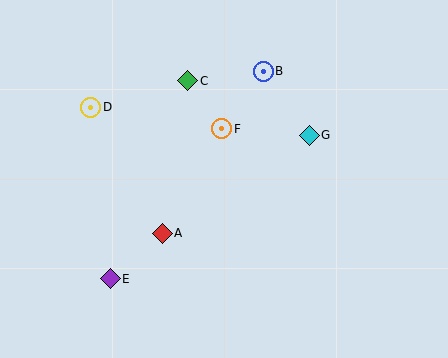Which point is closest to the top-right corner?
Point G is closest to the top-right corner.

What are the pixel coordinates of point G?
Point G is at (309, 135).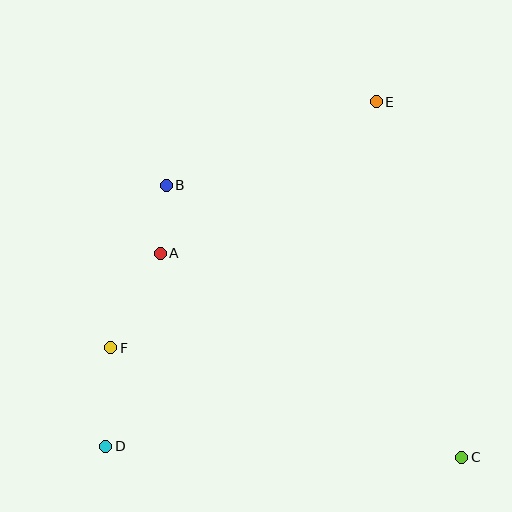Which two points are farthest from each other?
Points D and E are farthest from each other.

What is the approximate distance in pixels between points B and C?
The distance between B and C is approximately 402 pixels.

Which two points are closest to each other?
Points A and B are closest to each other.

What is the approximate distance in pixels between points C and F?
The distance between C and F is approximately 368 pixels.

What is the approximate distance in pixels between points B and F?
The distance between B and F is approximately 172 pixels.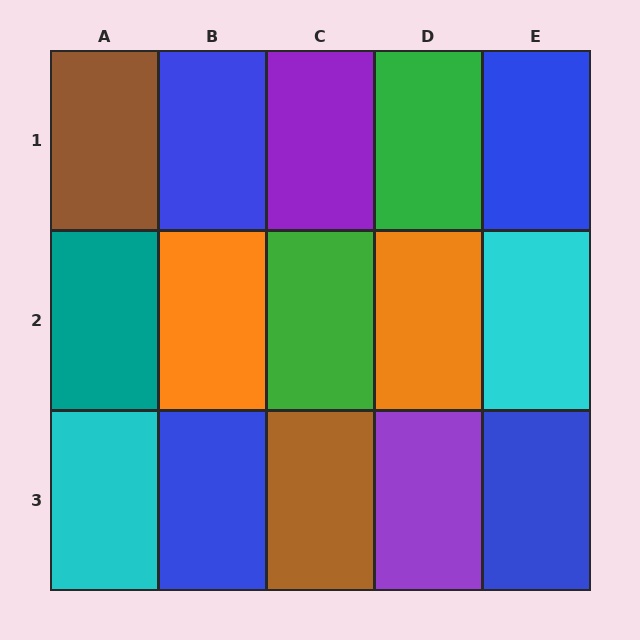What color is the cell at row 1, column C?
Purple.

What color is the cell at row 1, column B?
Blue.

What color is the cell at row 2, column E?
Cyan.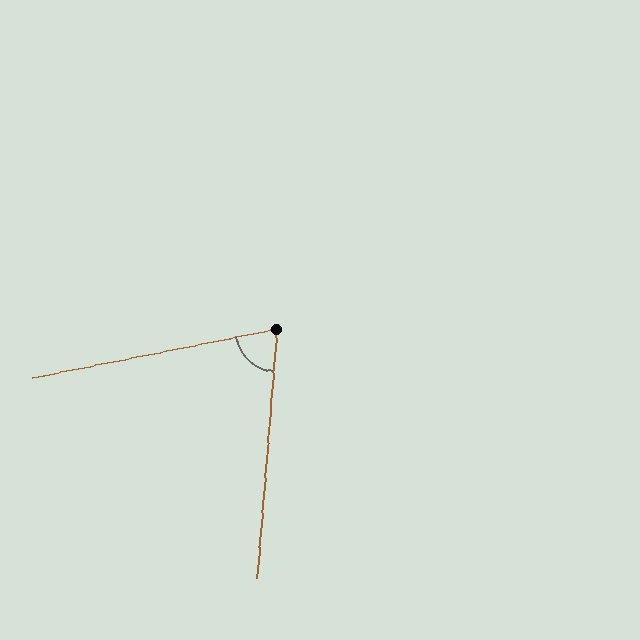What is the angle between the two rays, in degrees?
Approximately 74 degrees.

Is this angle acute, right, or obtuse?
It is acute.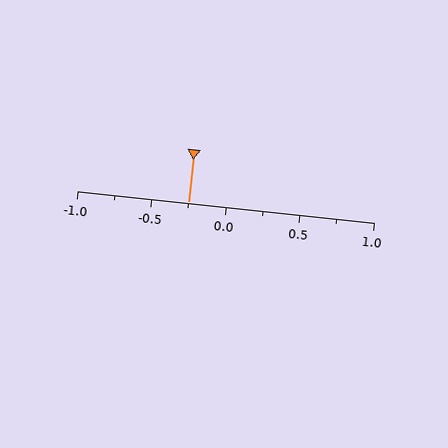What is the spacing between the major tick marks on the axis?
The major ticks are spaced 0.5 apart.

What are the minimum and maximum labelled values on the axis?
The axis runs from -1.0 to 1.0.